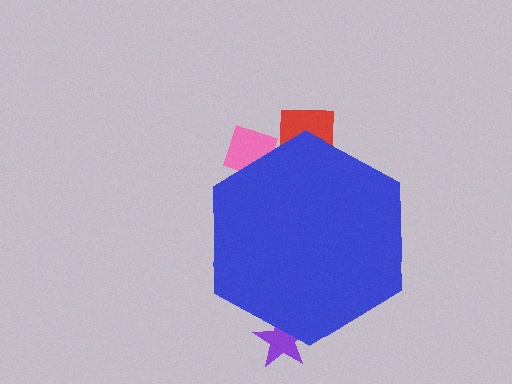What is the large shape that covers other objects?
A blue hexagon.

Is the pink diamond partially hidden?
Yes, the pink diamond is partially hidden behind the blue hexagon.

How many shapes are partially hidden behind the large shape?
3 shapes are partially hidden.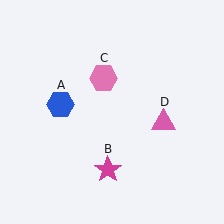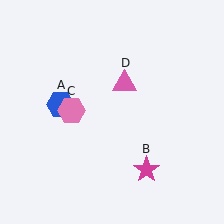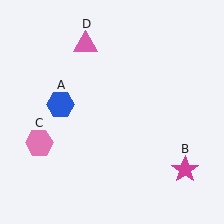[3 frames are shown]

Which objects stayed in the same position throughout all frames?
Blue hexagon (object A) remained stationary.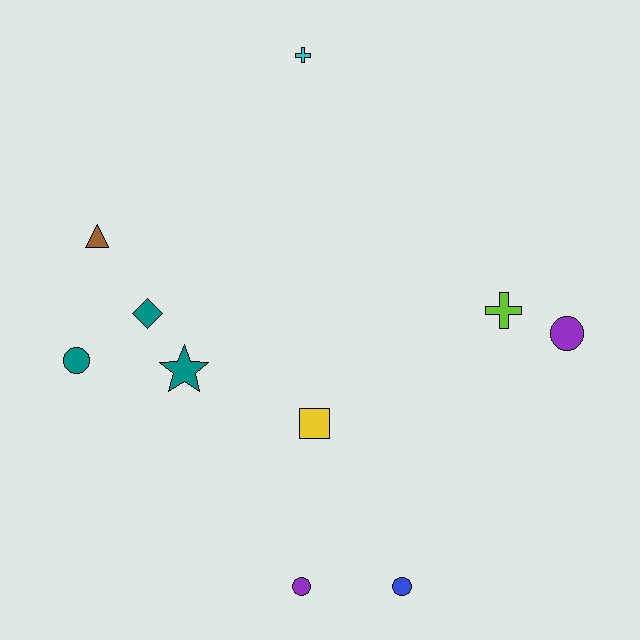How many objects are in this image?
There are 10 objects.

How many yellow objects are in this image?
There is 1 yellow object.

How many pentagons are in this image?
There are no pentagons.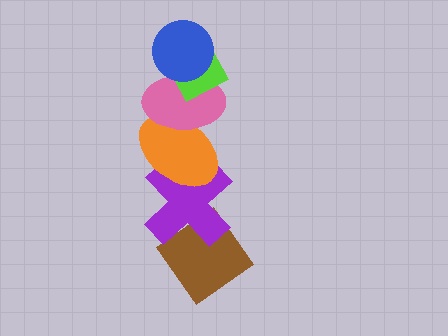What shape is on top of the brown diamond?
The purple cross is on top of the brown diamond.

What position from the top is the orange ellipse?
The orange ellipse is 4th from the top.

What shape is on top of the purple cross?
The orange ellipse is on top of the purple cross.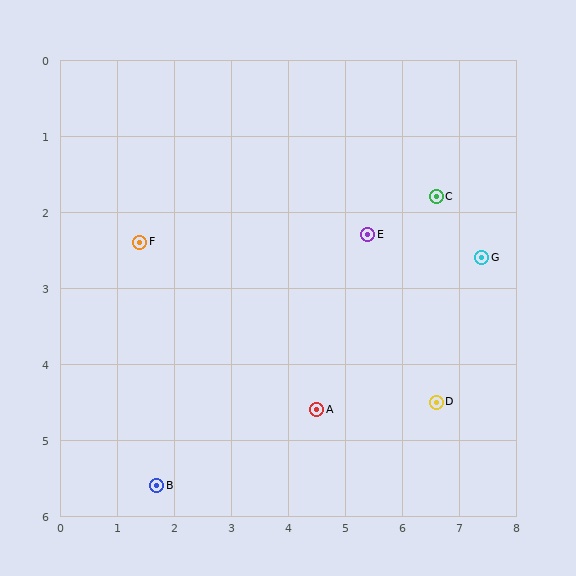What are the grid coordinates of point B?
Point B is at approximately (1.7, 5.6).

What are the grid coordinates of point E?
Point E is at approximately (5.4, 2.3).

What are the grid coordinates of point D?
Point D is at approximately (6.6, 4.5).